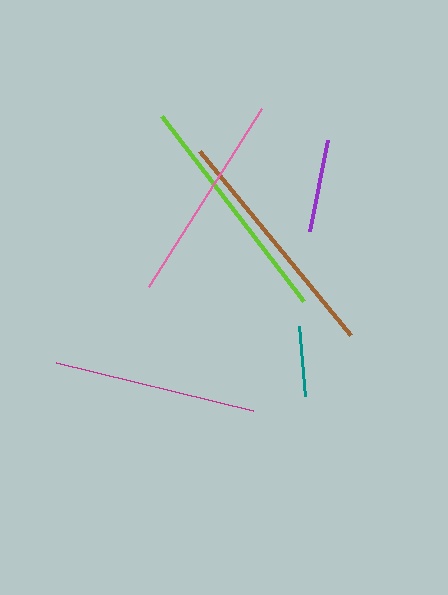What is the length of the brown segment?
The brown segment is approximately 238 pixels long.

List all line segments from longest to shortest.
From longest to shortest: brown, lime, pink, magenta, purple, teal.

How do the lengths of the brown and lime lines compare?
The brown and lime lines are approximately the same length.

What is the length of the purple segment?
The purple segment is approximately 92 pixels long.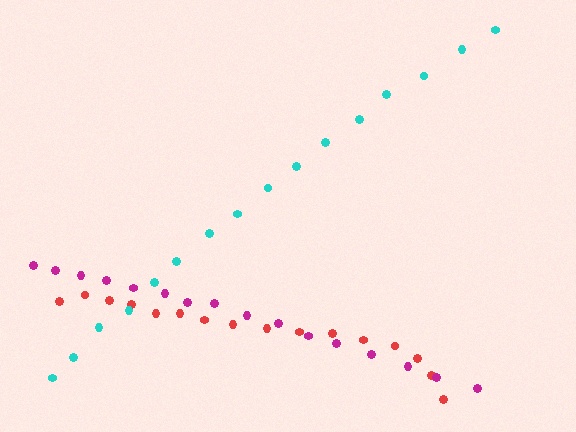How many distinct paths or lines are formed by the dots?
There are 3 distinct paths.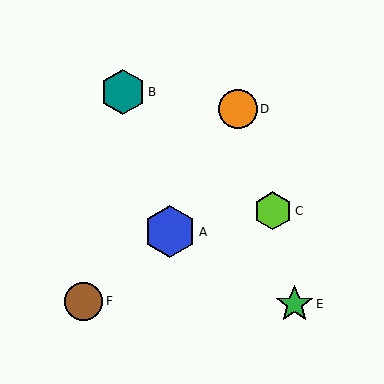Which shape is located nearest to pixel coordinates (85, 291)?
The brown circle (labeled F) at (84, 301) is nearest to that location.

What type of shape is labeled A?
Shape A is a blue hexagon.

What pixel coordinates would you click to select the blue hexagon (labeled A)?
Click at (170, 232) to select the blue hexagon A.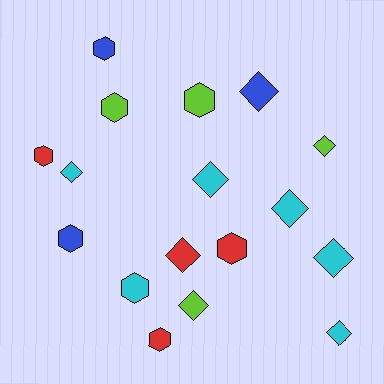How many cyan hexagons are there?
There is 1 cyan hexagon.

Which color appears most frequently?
Cyan, with 6 objects.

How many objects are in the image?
There are 17 objects.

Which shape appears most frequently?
Diamond, with 9 objects.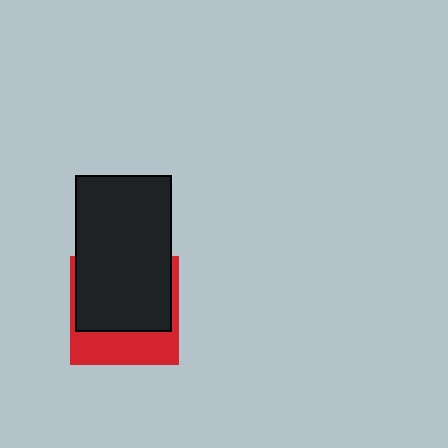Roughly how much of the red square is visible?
A small part of it is visible (roughly 40%).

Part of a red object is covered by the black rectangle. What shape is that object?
It is a square.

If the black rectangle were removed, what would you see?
You would see the complete red square.